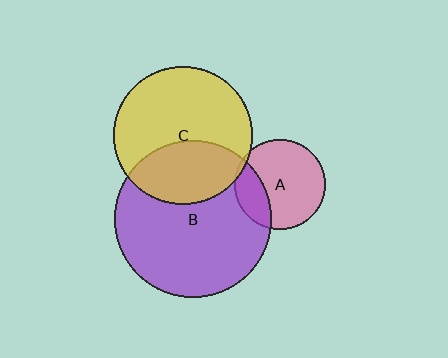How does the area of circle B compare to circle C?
Approximately 1.3 times.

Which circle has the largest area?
Circle B (purple).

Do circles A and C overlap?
Yes.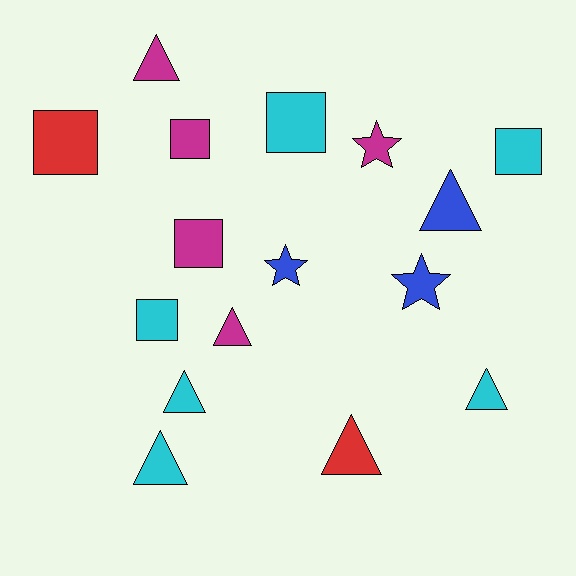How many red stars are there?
There are no red stars.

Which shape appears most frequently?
Triangle, with 7 objects.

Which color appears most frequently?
Cyan, with 6 objects.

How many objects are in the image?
There are 16 objects.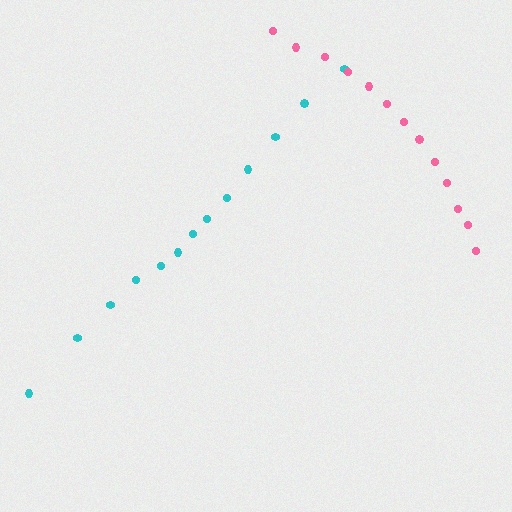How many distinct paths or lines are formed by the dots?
There are 2 distinct paths.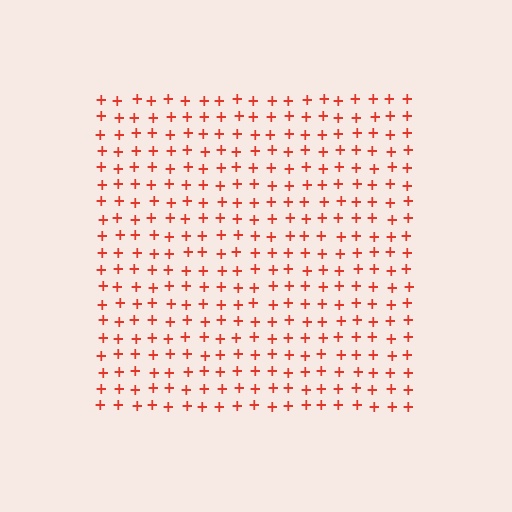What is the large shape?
The large shape is a square.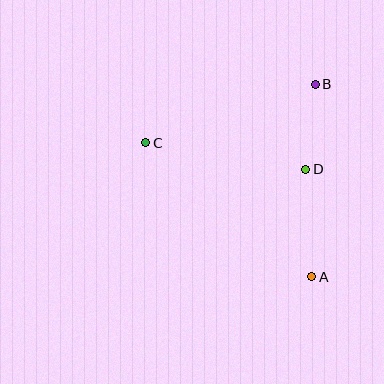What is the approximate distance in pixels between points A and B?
The distance between A and B is approximately 192 pixels.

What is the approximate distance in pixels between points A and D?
The distance between A and D is approximately 108 pixels.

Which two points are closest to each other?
Points B and D are closest to each other.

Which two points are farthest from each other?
Points A and C are farthest from each other.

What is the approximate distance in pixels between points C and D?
The distance between C and D is approximately 162 pixels.